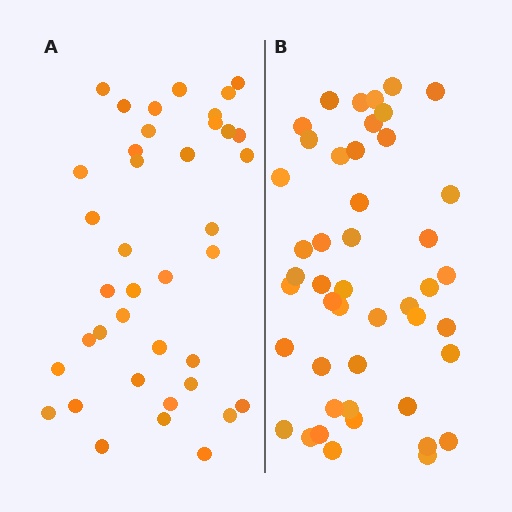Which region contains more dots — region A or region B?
Region B (the right region) has more dots.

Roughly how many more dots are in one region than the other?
Region B has roughly 8 or so more dots than region A.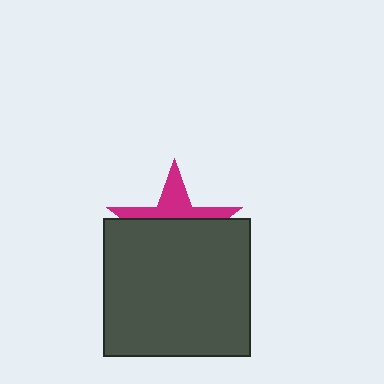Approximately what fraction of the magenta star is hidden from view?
Roughly 65% of the magenta star is hidden behind the dark gray rectangle.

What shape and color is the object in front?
The object in front is a dark gray rectangle.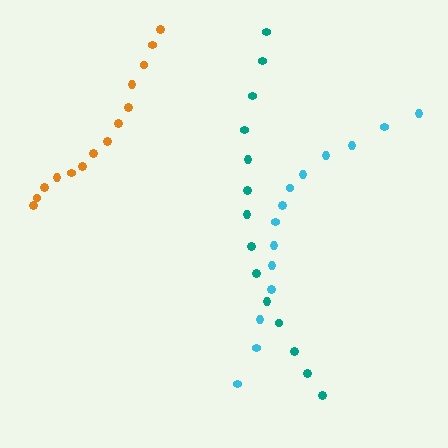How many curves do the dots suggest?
There are 3 distinct paths.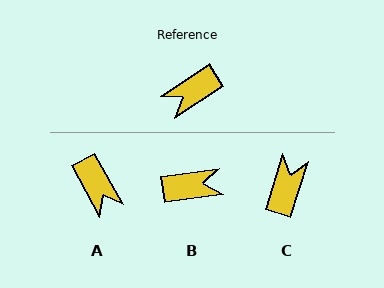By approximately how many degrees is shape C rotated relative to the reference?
Approximately 141 degrees clockwise.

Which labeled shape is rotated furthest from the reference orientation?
B, about 154 degrees away.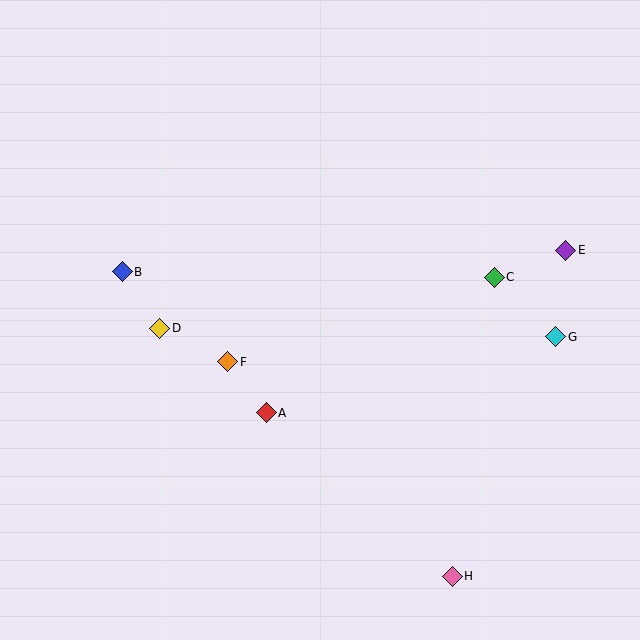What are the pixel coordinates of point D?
Point D is at (160, 328).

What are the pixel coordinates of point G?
Point G is at (556, 337).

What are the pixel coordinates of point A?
Point A is at (266, 413).